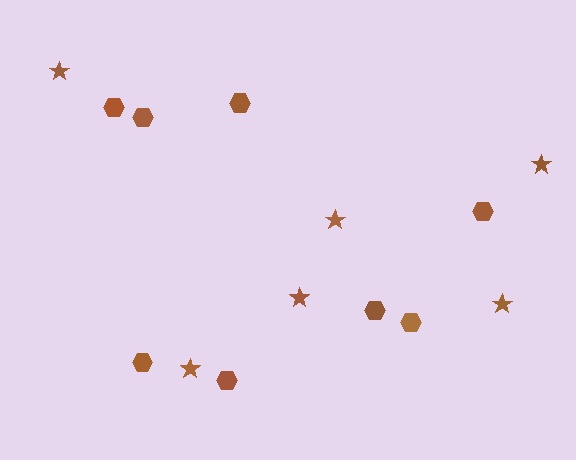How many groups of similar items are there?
There are 2 groups: one group of stars (6) and one group of hexagons (8).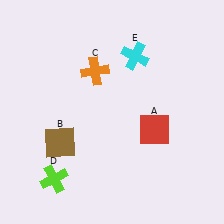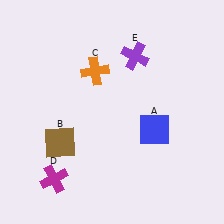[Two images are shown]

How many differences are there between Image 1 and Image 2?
There are 3 differences between the two images.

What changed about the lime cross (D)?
In Image 1, D is lime. In Image 2, it changed to magenta.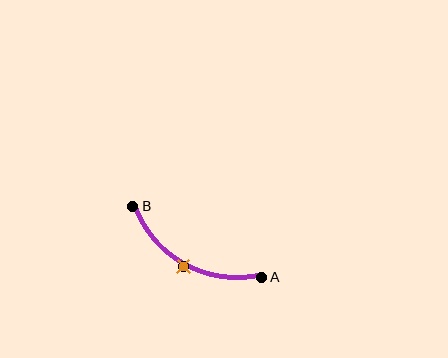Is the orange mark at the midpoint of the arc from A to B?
Yes. The orange mark lies on the arc at equal arc-length from both A and B — it is the arc midpoint.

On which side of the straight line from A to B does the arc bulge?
The arc bulges below the straight line connecting A and B.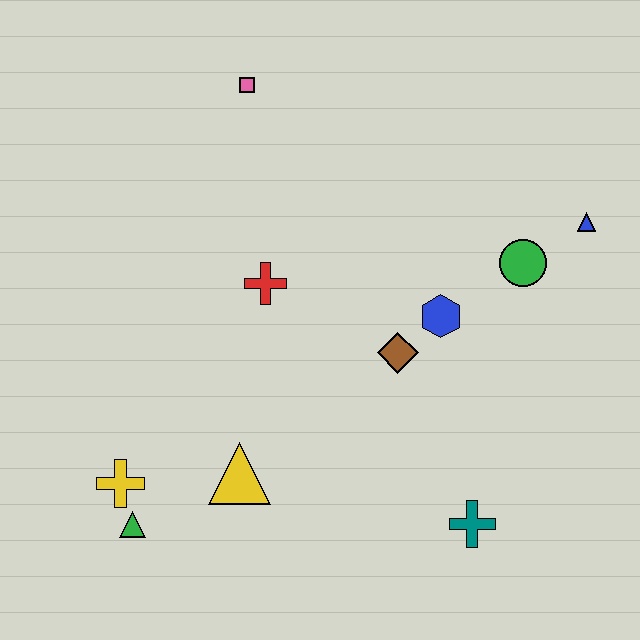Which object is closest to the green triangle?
The yellow cross is closest to the green triangle.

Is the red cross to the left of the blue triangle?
Yes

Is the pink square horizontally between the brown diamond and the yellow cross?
Yes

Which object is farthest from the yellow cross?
The blue triangle is farthest from the yellow cross.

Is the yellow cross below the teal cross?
No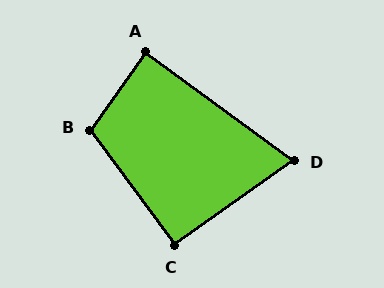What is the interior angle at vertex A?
Approximately 89 degrees (approximately right).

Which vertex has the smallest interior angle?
D, at approximately 72 degrees.